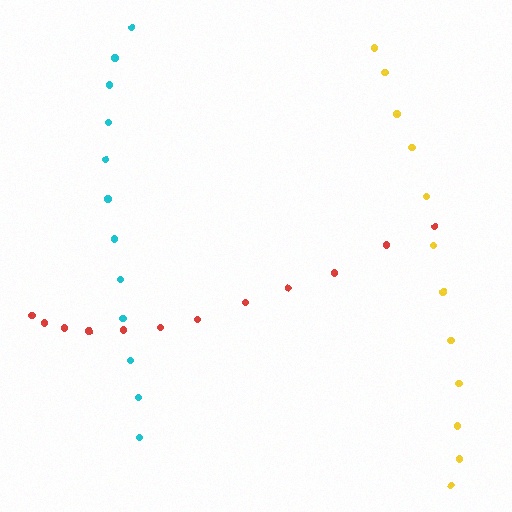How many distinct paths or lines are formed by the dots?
There are 3 distinct paths.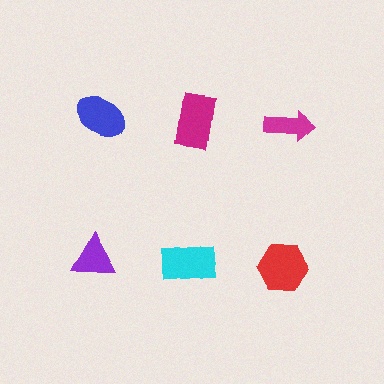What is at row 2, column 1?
A purple triangle.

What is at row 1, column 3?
A magenta arrow.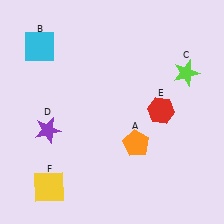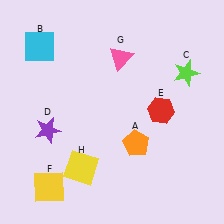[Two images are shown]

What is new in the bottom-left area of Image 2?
A yellow square (H) was added in the bottom-left area of Image 2.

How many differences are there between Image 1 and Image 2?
There are 2 differences between the two images.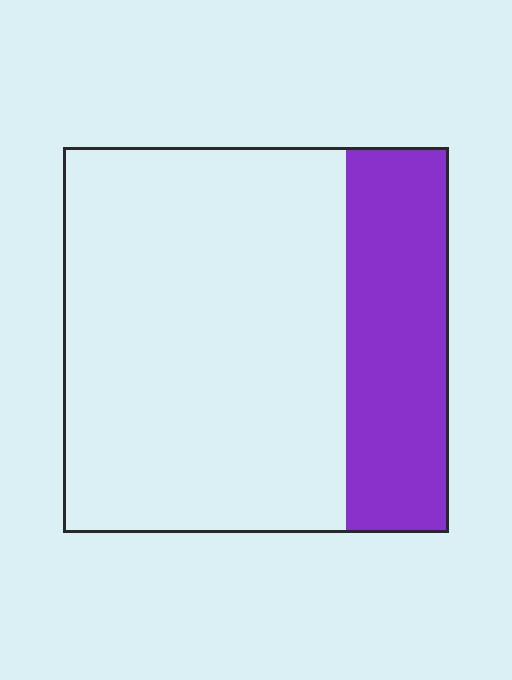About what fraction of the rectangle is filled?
About one quarter (1/4).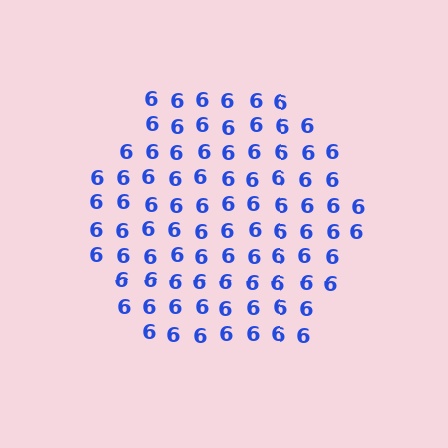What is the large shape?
The large shape is a hexagon.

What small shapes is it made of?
It is made of small digit 6's.